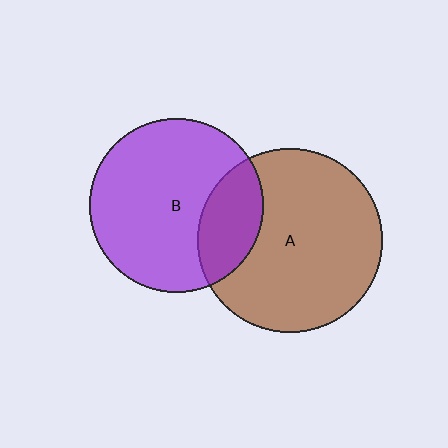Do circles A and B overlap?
Yes.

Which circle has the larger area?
Circle A (brown).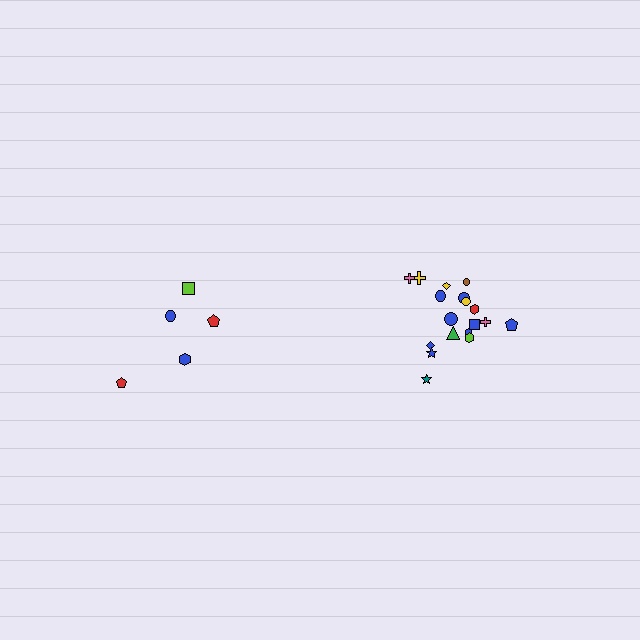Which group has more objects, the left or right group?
The right group.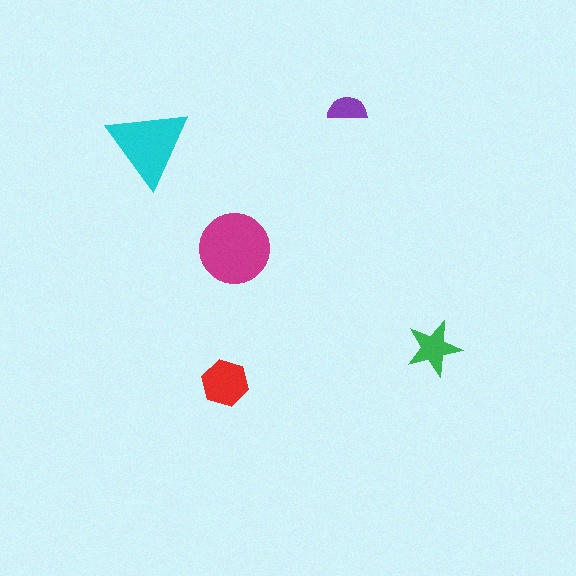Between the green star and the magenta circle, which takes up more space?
The magenta circle.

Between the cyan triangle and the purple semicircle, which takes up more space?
The cyan triangle.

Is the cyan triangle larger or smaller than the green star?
Larger.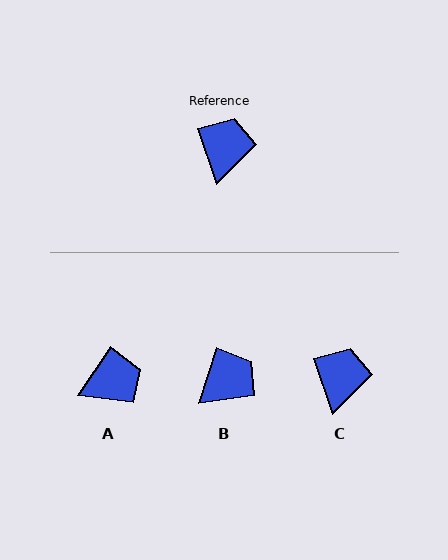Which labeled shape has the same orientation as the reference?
C.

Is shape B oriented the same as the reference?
No, it is off by about 37 degrees.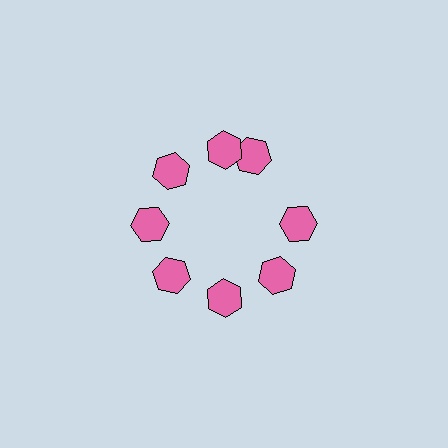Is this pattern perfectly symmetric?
No. The 8 pink hexagons are arranged in a ring, but one element near the 2 o'clock position is rotated out of alignment along the ring, breaking the 8-fold rotational symmetry.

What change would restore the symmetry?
The symmetry would be restored by rotating it back into even spacing with its neighbors so that all 8 hexagons sit at equal angles and equal distance from the center.